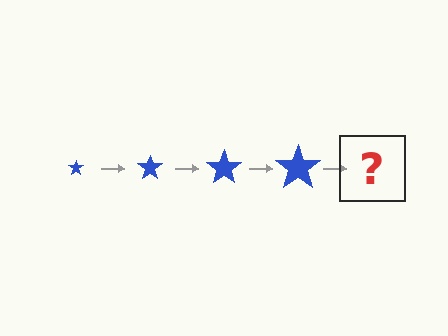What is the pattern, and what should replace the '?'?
The pattern is that the star gets progressively larger each step. The '?' should be a blue star, larger than the previous one.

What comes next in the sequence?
The next element should be a blue star, larger than the previous one.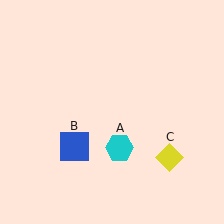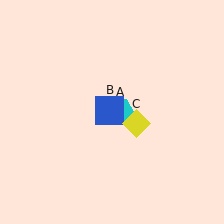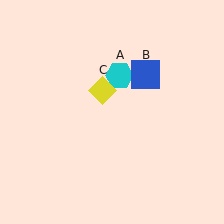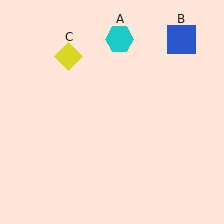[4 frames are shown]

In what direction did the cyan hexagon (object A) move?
The cyan hexagon (object A) moved up.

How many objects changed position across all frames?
3 objects changed position: cyan hexagon (object A), blue square (object B), yellow diamond (object C).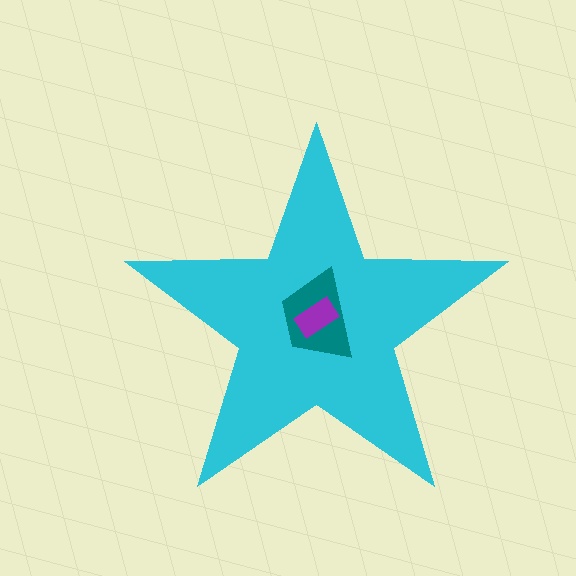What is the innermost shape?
The purple rectangle.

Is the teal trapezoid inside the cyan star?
Yes.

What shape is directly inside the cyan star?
The teal trapezoid.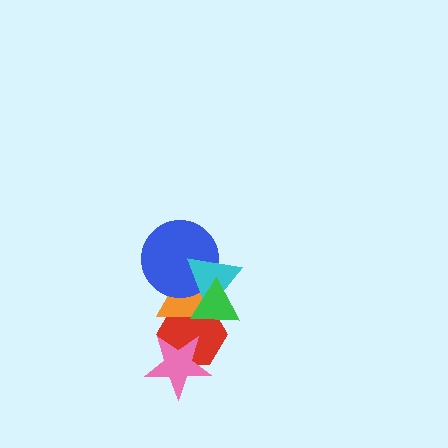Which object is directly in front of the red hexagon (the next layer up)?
The pink star is directly in front of the red hexagon.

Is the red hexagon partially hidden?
Yes, it is partially covered by another shape.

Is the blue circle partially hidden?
Yes, it is partially covered by another shape.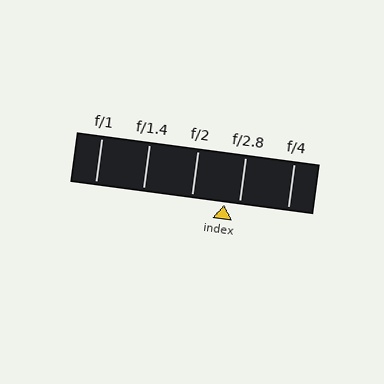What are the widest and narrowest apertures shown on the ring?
The widest aperture shown is f/1 and the narrowest is f/4.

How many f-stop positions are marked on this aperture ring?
There are 5 f-stop positions marked.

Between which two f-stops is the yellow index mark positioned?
The index mark is between f/2 and f/2.8.